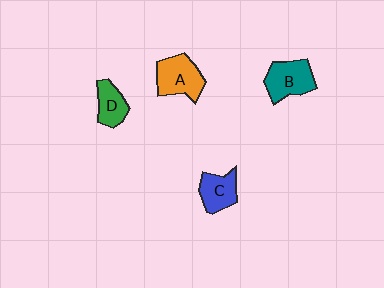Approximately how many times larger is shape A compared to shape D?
Approximately 1.5 times.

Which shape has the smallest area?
Shape D (green).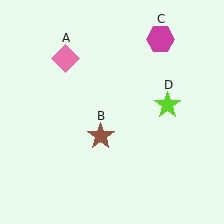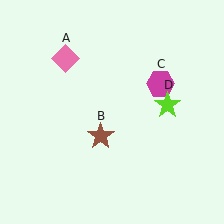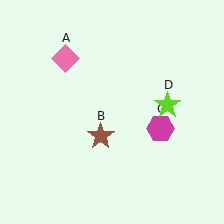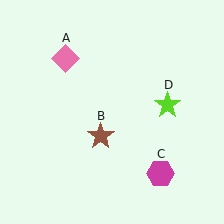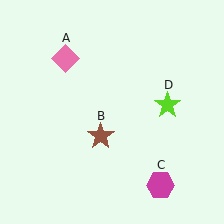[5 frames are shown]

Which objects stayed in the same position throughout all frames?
Pink diamond (object A) and brown star (object B) and lime star (object D) remained stationary.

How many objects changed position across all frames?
1 object changed position: magenta hexagon (object C).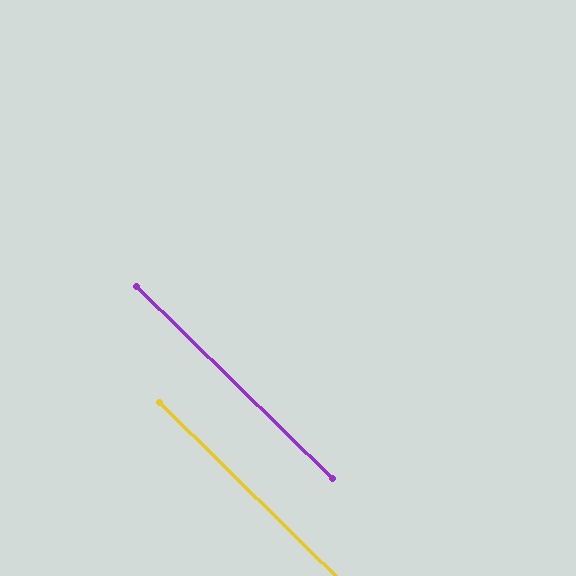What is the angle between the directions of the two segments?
Approximately 0 degrees.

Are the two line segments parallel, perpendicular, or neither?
Parallel — their directions differ by only 0.2°.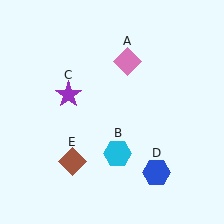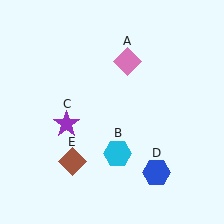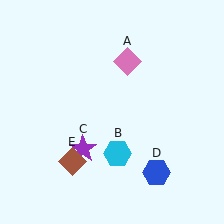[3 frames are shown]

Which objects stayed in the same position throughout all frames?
Pink diamond (object A) and cyan hexagon (object B) and blue hexagon (object D) and brown diamond (object E) remained stationary.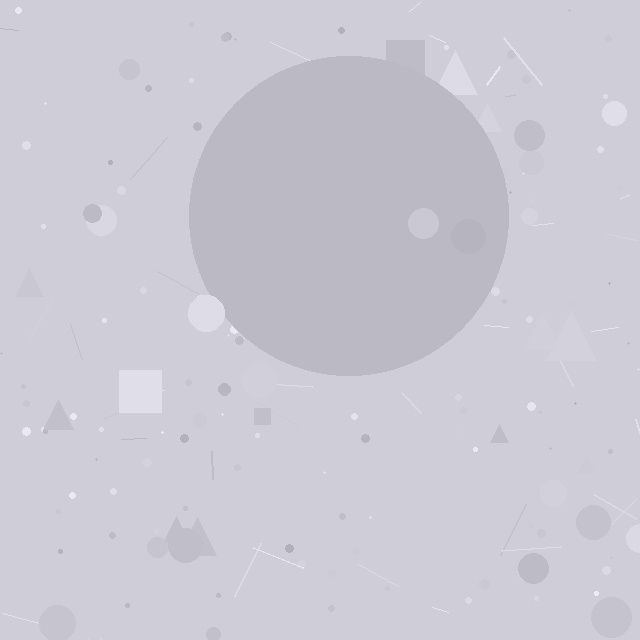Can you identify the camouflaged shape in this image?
The camouflaged shape is a circle.